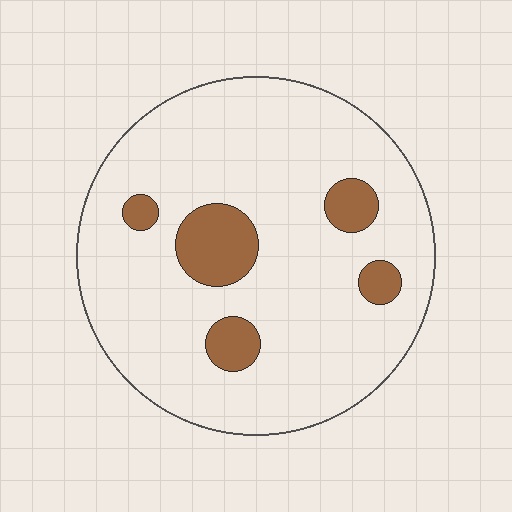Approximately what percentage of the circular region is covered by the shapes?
Approximately 15%.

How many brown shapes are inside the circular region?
5.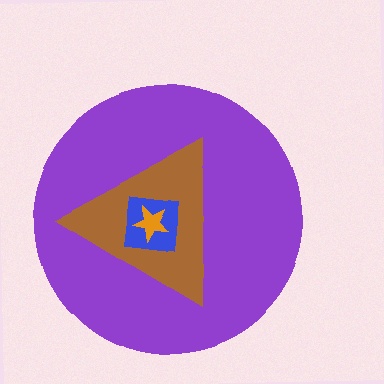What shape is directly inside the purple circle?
The brown triangle.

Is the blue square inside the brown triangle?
Yes.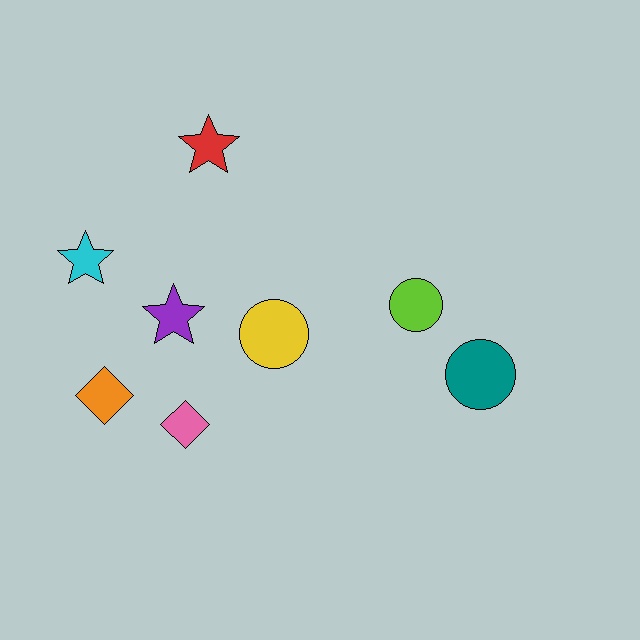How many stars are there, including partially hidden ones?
There are 3 stars.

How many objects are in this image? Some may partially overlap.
There are 8 objects.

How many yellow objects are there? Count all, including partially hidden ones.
There is 1 yellow object.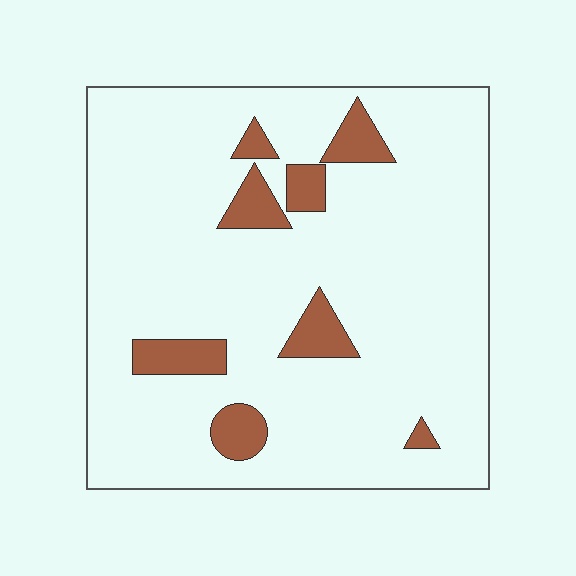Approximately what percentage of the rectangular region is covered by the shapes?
Approximately 10%.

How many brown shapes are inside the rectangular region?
8.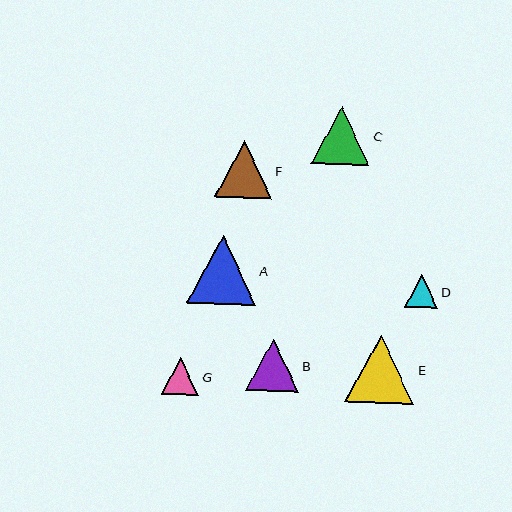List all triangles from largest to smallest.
From largest to smallest: A, E, C, F, B, G, D.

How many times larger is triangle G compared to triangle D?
Triangle G is approximately 1.1 times the size of triangle D.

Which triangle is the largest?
Triangle A is the largest with a size of approximately 69 pixels.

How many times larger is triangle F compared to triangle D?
Triangle F is approximately 1.7 times the size of triangle D.